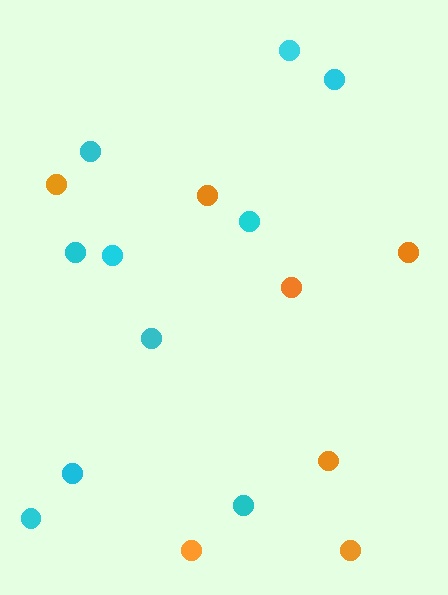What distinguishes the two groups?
There are 2 groups: one group of cyan circles (10) and one group of orange circles (7).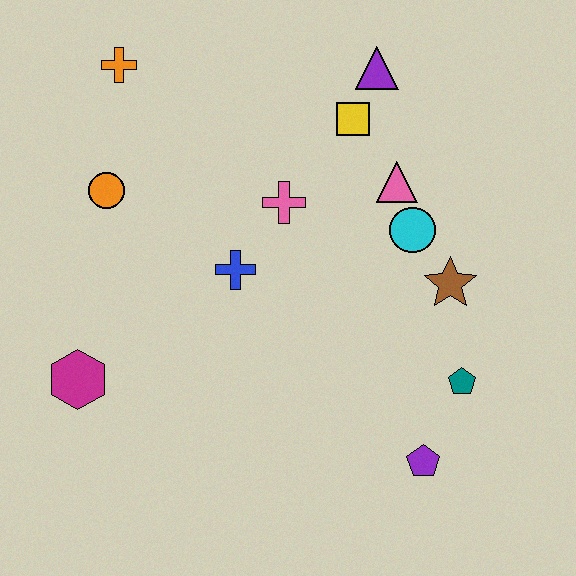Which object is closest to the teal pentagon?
The purple pentagon is closest to the teal pentagon.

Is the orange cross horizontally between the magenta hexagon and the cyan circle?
Yes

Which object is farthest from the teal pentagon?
The orange cross is farthest from the teal pentagon.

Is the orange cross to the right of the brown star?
No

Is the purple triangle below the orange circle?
No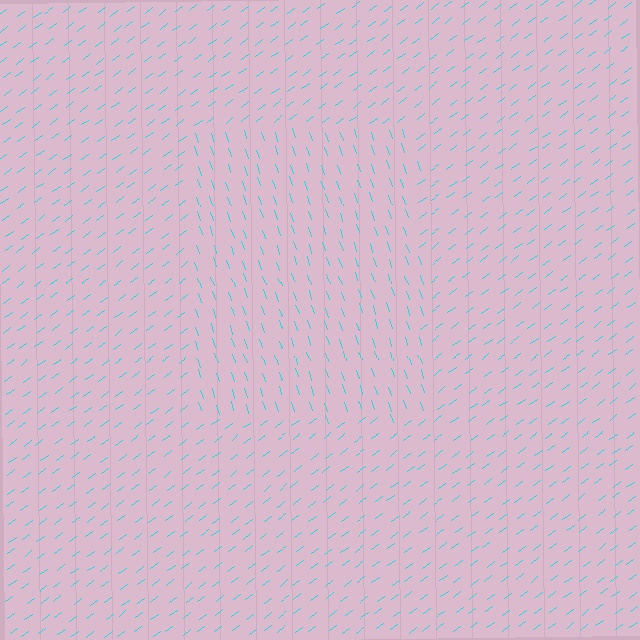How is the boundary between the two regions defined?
The boundary is defined purely by a change in line orientation (approximately 72 degrees difference). All lines are the same color and thickness.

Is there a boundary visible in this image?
Yes, there is a texture boundary formed by a change in line orientation.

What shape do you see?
I see a rectangle.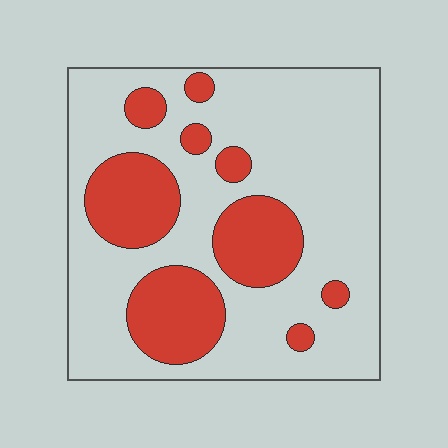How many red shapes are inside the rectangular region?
9.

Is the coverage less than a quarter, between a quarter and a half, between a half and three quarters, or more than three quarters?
Between a quarter and a half.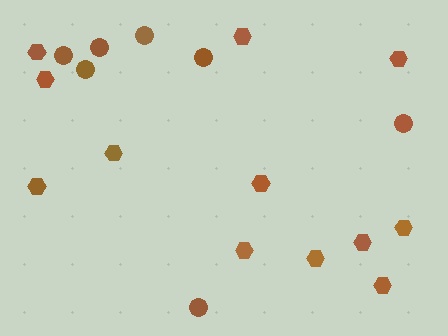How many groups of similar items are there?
There are 2 groups: one group of circles (7) and one group of hexagons (12).